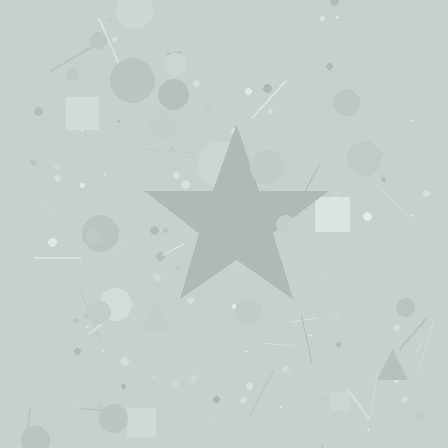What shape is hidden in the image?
A star is hidden in the image.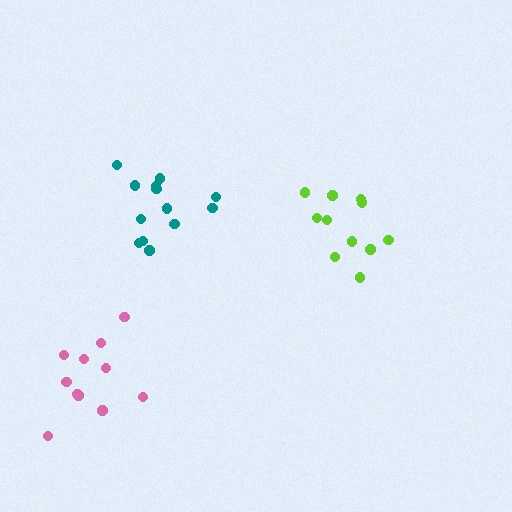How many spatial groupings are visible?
There are 3 spatial groupings.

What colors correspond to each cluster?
The clusters are colored: pink, teal, lime.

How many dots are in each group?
Group 1: 11 dots, Group 2: 13 dots, Group 3: 11 dots (35 total).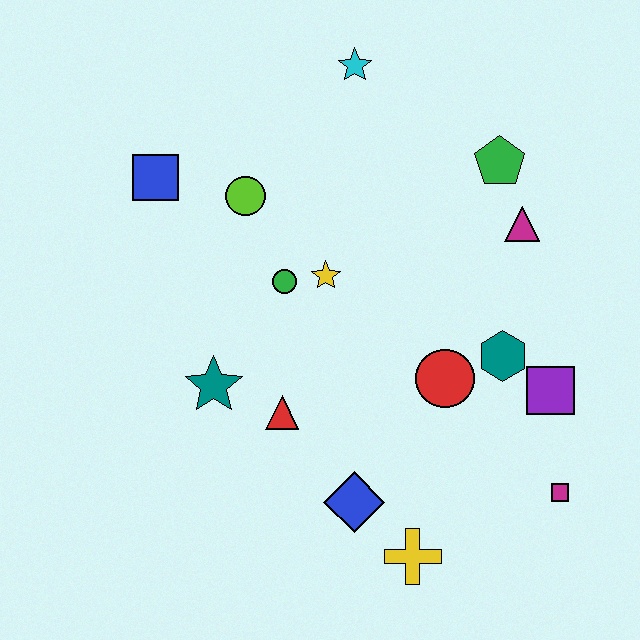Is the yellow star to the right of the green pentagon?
No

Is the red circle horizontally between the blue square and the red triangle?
No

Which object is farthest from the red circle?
The blue square is farthest from the red circle.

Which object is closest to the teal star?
The red triangle is closest to the teal star.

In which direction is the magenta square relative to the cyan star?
The magenta square is below the cyan star.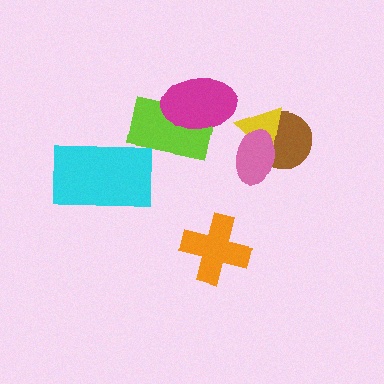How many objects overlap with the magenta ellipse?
1 object overlaps with the magenta ellipse.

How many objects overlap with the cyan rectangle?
0 objects overlap with the cyan rectangle.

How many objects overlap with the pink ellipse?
2 objects overlap with the pink ellipse.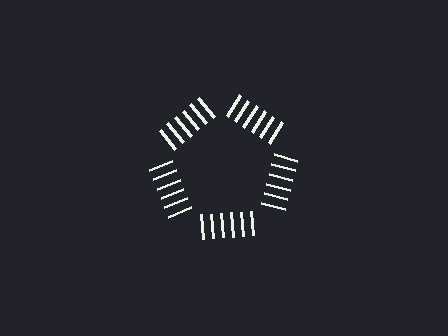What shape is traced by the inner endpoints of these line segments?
An illusory pentagon — the line segments terminate on its edges but no continuous stroke is drawn.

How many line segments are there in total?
30 — 6 along each of the 5 edges.